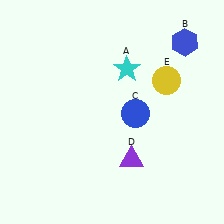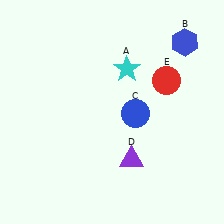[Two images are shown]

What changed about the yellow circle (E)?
In Image 1, E is yellow. In Image 2, it changed to red.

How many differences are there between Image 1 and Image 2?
There is 1 difference between the two images.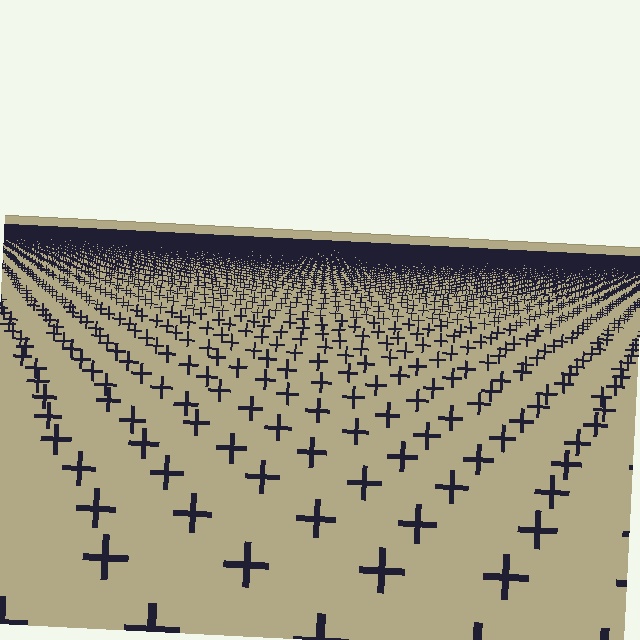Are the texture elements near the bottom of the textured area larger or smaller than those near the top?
Larger. Near the bottom, elements are closer to the viewer and appear at a bigger on-screen size.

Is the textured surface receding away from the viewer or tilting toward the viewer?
The surface is receding away from the viewer. Texture elements get smaller and denser toward the top.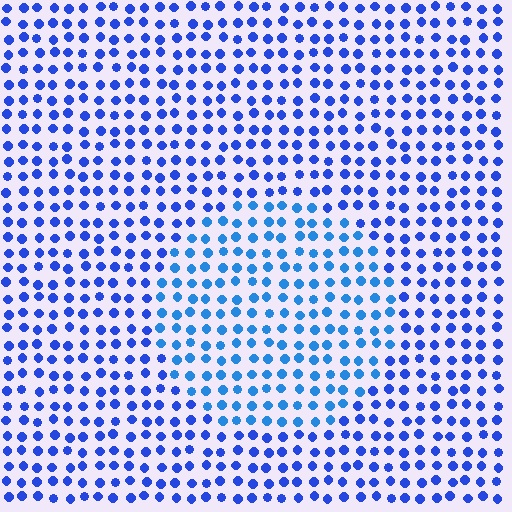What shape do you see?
I see a circle.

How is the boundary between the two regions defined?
The boundary is defined purely by a slight shift in hue (about 21 degrees). Spacing, size, and orientation are identical on both sides.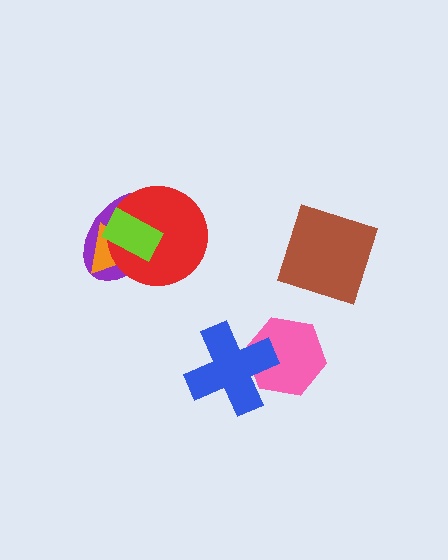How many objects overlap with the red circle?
3 objects overlap with the red circle.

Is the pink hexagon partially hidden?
Yes, it is partially covered by another shape.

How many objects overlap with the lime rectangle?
3 objects overlap with the lime rectangle.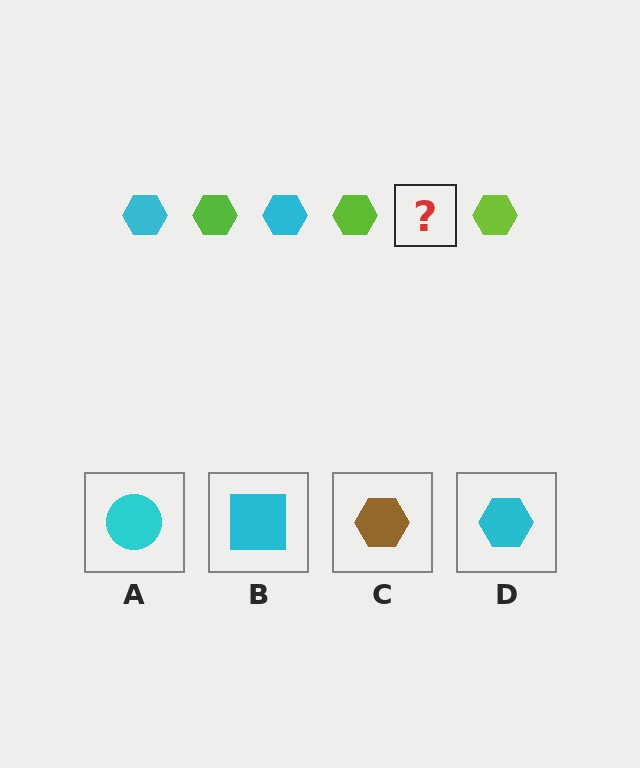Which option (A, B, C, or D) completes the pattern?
D.